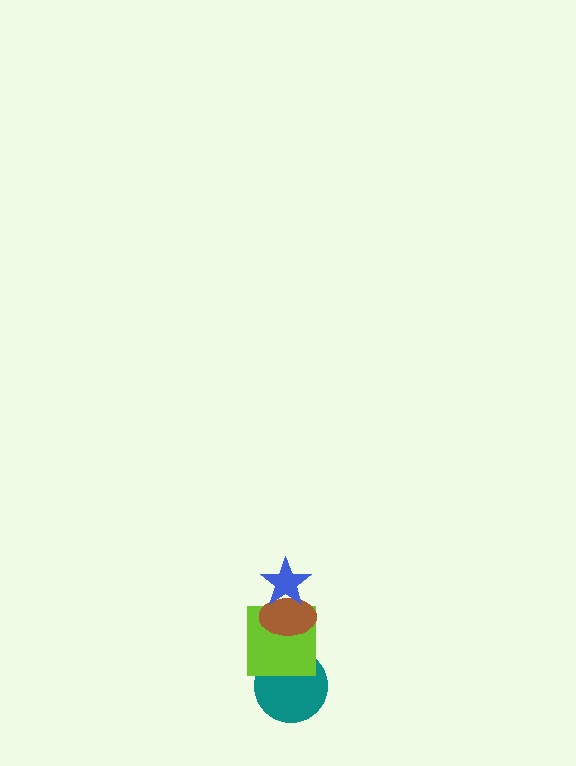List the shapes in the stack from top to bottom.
From top to bottom: the blue star, the brown ellipse, the lime square, the teal circle.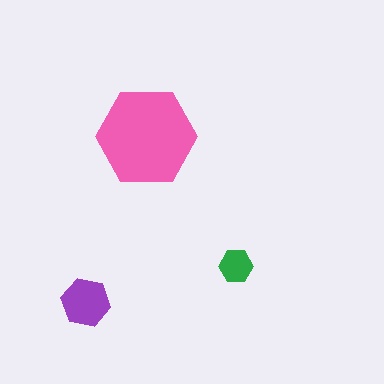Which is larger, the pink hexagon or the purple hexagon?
The pink one.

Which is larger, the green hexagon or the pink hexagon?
The pink one.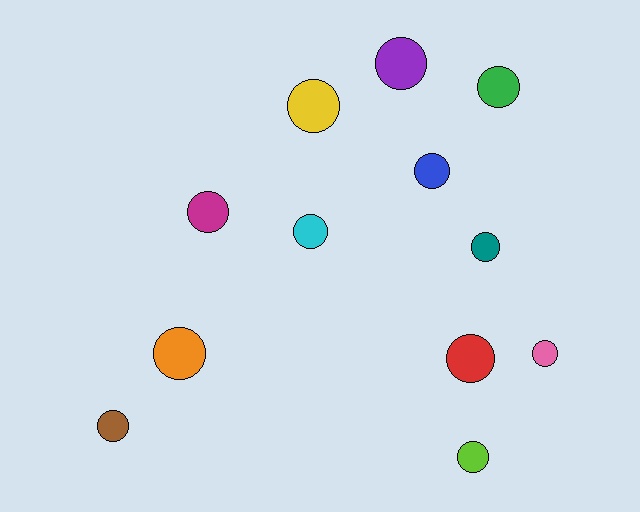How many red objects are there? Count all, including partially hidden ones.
There is 1 red object.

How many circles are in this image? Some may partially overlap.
There are 12 circles.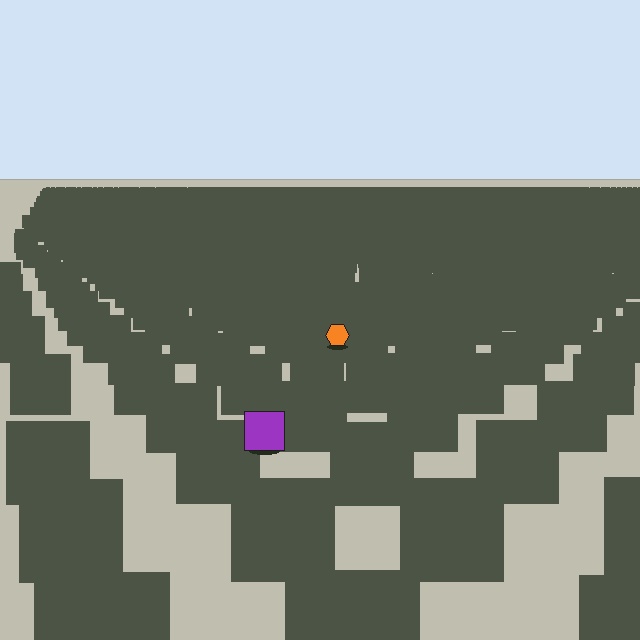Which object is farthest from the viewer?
The orange hexagon is farthest from the viewer. It appears smaller and the ground texture around it is denser.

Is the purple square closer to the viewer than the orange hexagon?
Yes. The purple square is closer — you can tell from the texture gradient: the ground texture is coarser near it.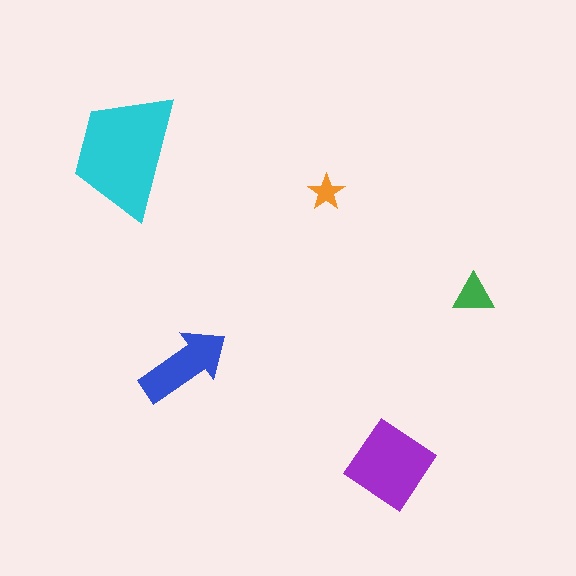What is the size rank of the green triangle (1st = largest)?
4th.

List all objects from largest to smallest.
The cyan trapezoid, the purple diamond, the blue arrow, the green triangle, the orange star.